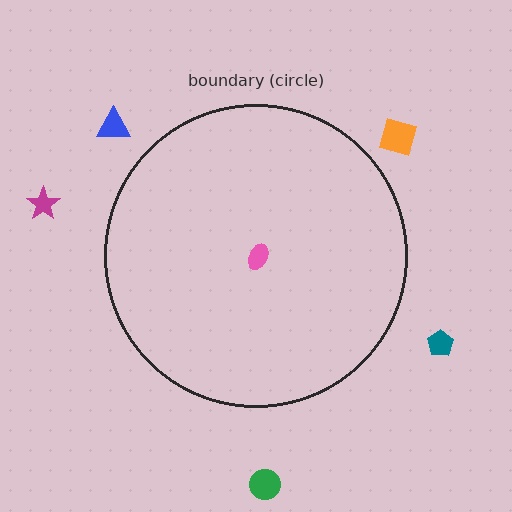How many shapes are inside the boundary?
1 inside, 5 outside.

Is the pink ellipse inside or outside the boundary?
Inside.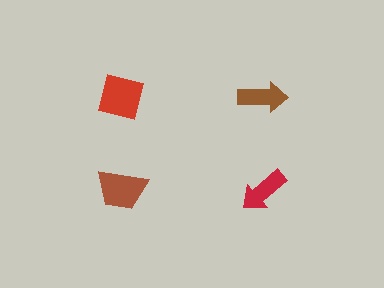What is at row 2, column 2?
A red arrow.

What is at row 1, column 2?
A brown arrow.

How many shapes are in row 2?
2 shapes.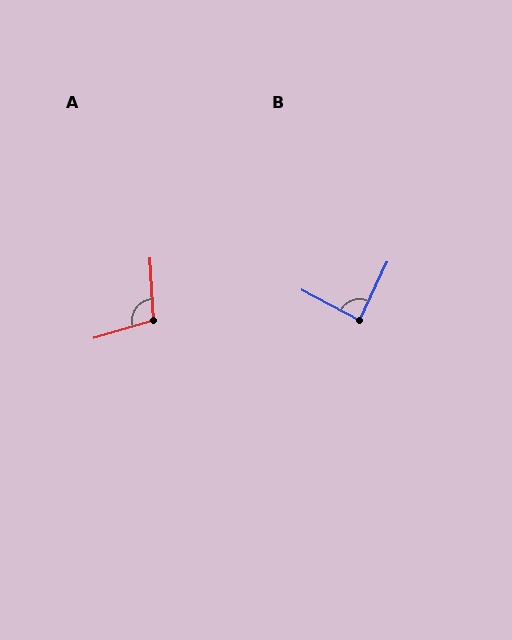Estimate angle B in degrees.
Approximately 87 degrees.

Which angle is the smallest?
B, at approximately 87 degrees.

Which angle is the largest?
A, at approximately 104 degrees.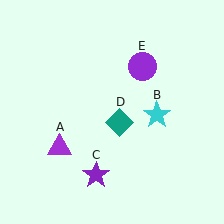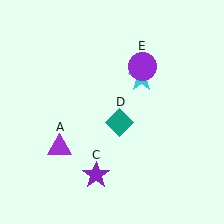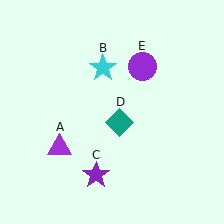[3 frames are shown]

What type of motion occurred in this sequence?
The cyan star (object B) rotated counterclockwise around the center of the scene.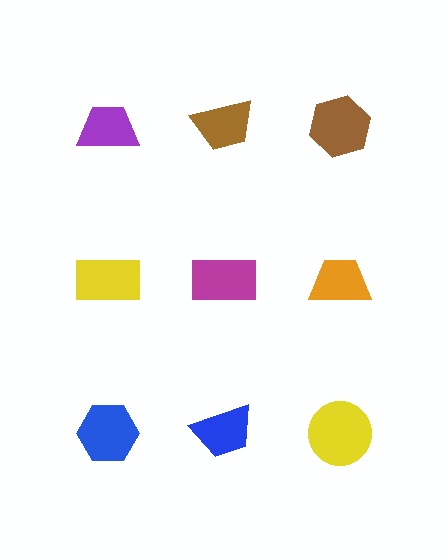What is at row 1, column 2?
A brown trapezoid.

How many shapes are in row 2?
3 shapes.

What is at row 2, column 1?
A yellow rectangle.